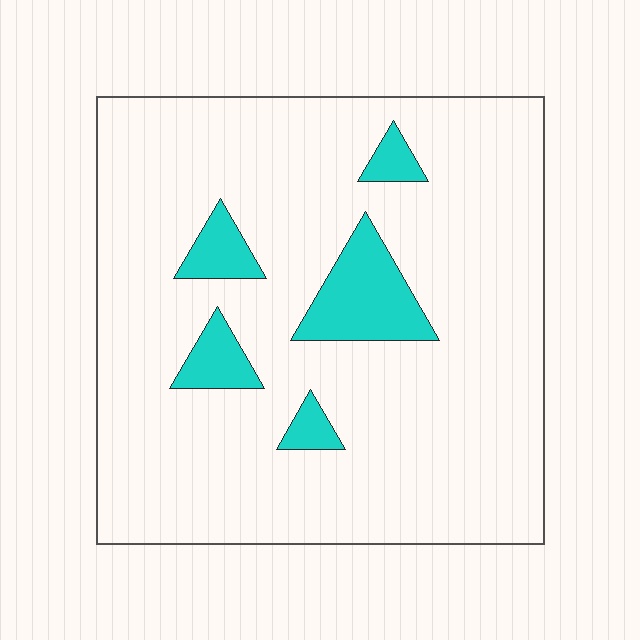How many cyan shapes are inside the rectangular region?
5.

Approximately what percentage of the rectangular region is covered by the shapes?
Approximately 10%.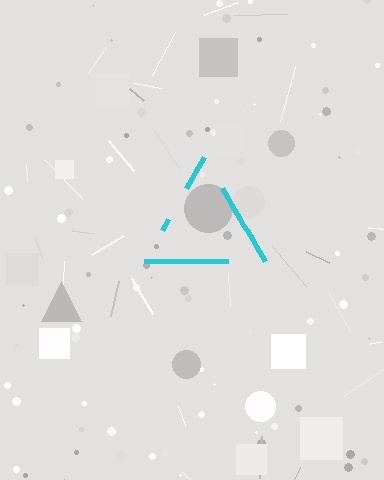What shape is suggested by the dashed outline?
The dashed outline suggests a triangle.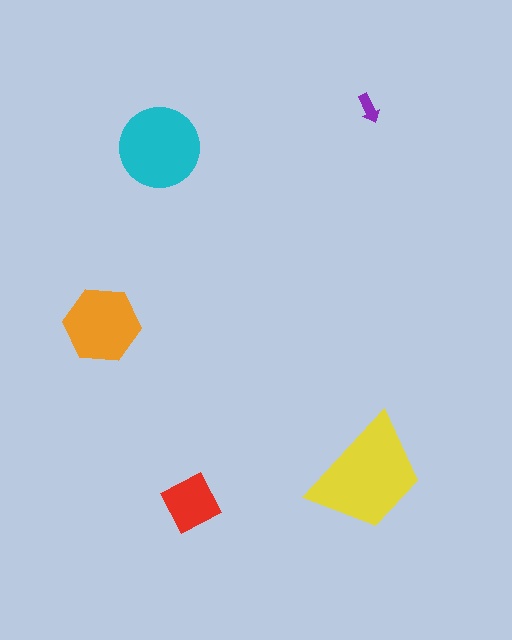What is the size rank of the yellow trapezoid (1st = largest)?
1st.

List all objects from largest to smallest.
The yellow trapezoid, the cyan circle, the orange hexagon, the red square, the purple arrow.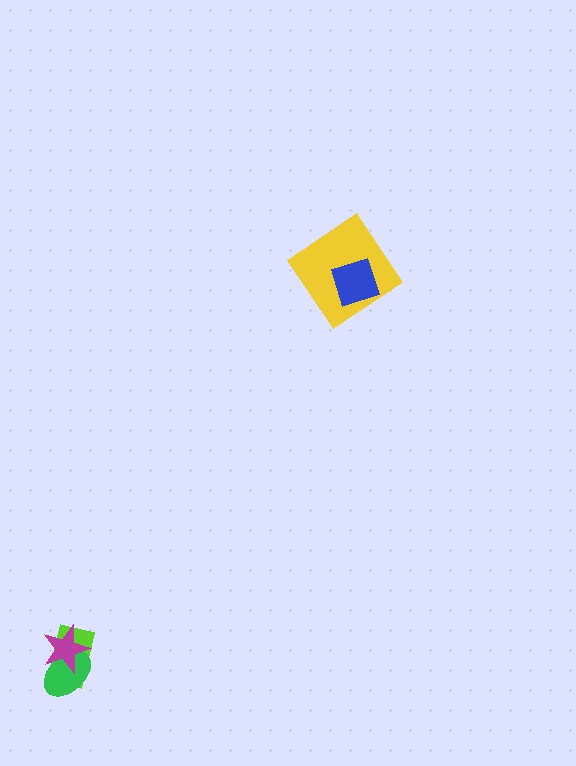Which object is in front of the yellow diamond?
The blue diamond is in front of the yellow diamond.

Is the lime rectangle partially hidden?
Yes, it is partially covered by another shape.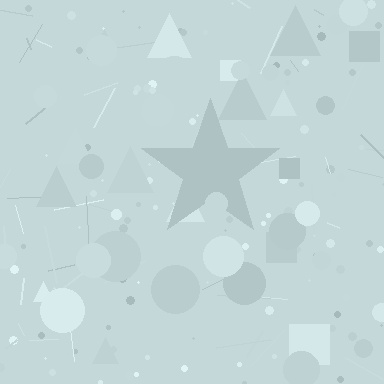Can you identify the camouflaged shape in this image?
The camouflaged shape is a star.